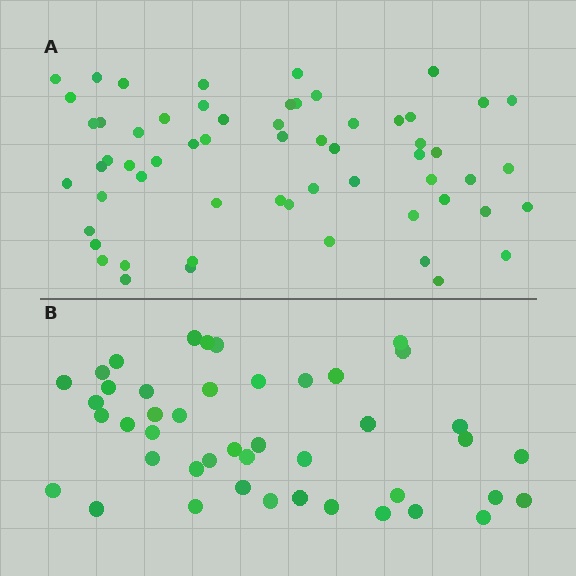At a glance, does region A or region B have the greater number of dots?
Region A (the top region) has more dots.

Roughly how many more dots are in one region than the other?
Region A has approximately 15 more dots than region B.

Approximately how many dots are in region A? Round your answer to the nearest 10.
About 60 dots.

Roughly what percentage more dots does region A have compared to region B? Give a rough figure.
About 35% more.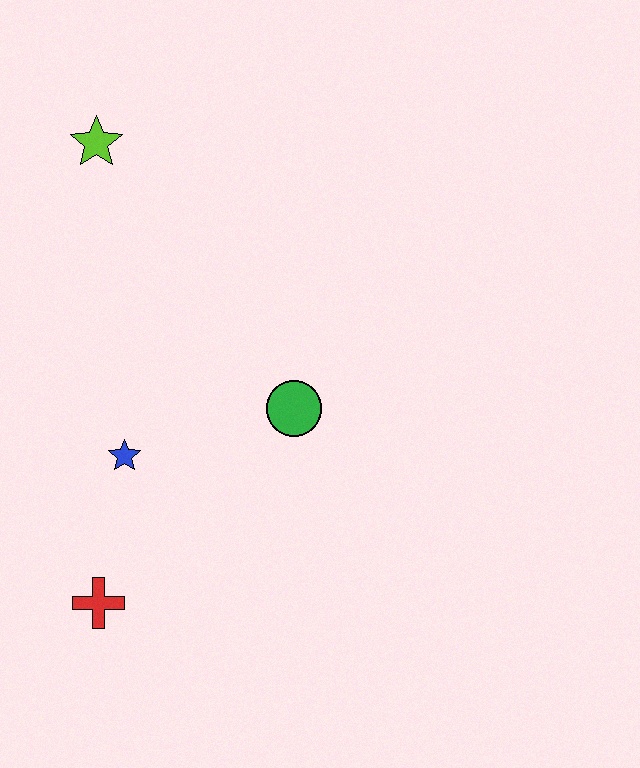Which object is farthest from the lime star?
The red cross is farthest from the lime star.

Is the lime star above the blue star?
Yes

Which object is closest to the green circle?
The blue star is closest to the green circle.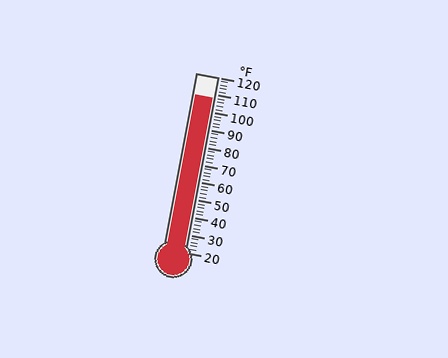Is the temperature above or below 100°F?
The temperature is above 100°F.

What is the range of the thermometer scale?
The thermometer scale ranges from 20°F to 120°F.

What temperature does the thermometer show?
The thermometer shows approximately 108°F.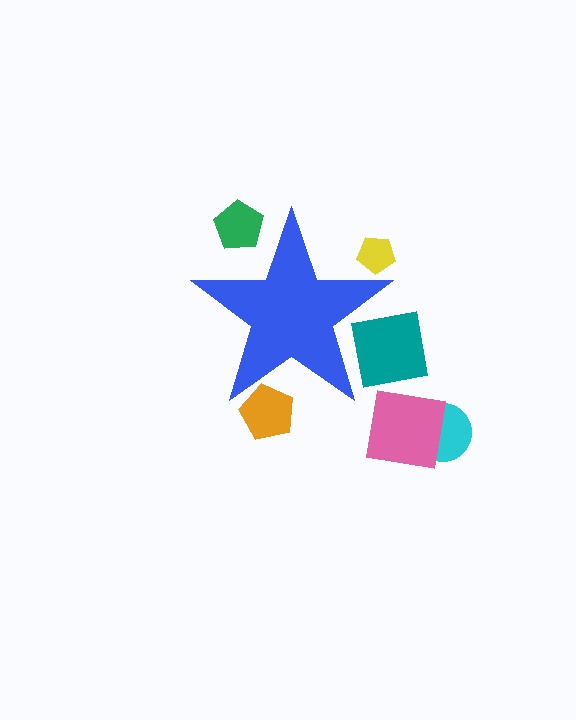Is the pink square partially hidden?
No, the pink square is fully visible.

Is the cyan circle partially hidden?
No, the cyan circle is fully visible.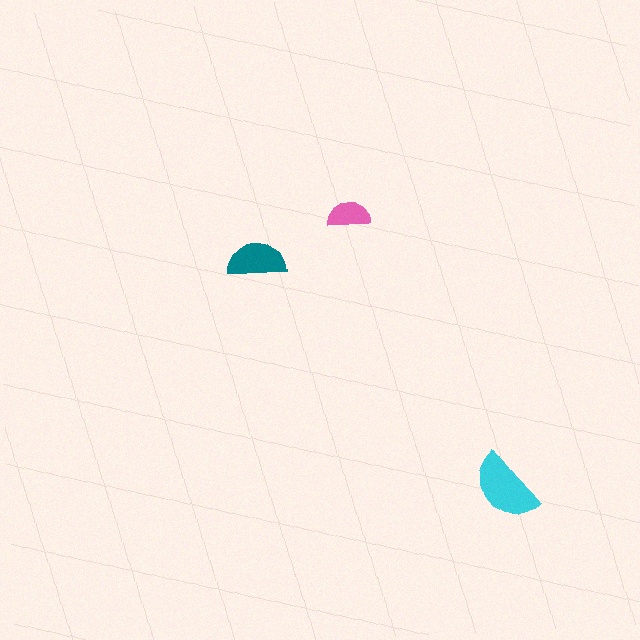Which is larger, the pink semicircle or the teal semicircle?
The teal one.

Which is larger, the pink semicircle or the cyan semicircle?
The cyan one.